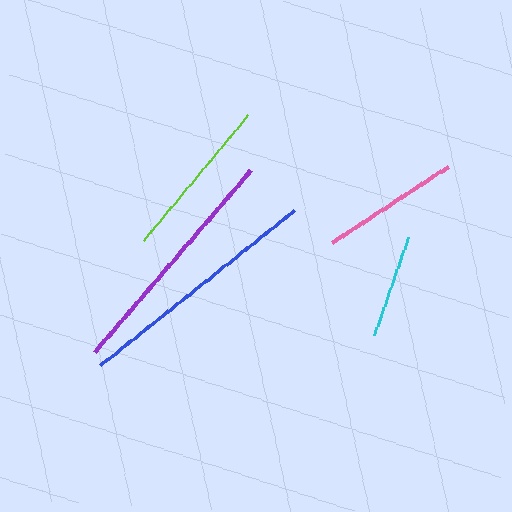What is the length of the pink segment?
The pink segment is approximately 138 pixels long.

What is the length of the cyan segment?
The cyan segment is approximately 104 pixels long.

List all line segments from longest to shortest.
From longest to shortest: blue, purple, lime, pink, cyan.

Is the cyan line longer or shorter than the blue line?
The blue line is longer than the cyan line.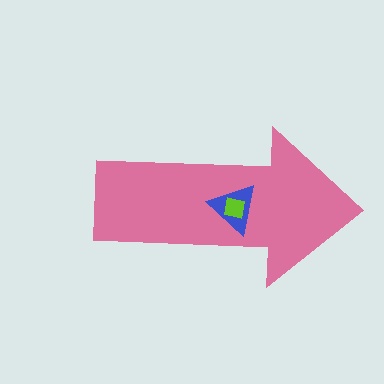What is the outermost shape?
The pink arrow.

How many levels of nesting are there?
3.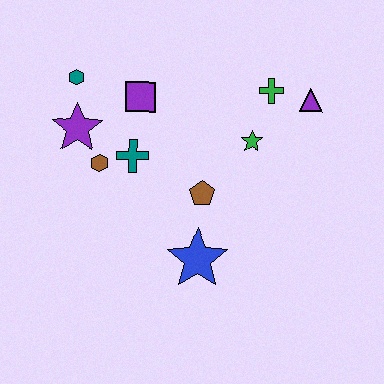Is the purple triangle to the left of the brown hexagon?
No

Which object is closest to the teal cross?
The brown hexagon is closest to the teal cross.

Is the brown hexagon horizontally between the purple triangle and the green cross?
No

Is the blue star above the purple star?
No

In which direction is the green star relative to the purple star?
The green star is to the right of the purple star.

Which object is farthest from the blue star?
The teal hexagon is farthest from the blue star.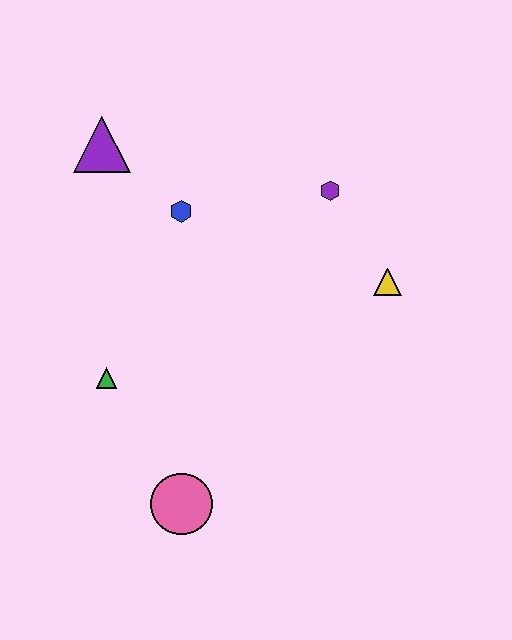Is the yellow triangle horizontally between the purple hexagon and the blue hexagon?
No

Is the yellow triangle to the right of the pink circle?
Yes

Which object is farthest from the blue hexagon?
The pink circle is farthest from the blue hexagon.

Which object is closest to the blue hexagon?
The purple triangle is closest to the blue hexagon.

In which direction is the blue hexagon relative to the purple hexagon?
The blue hexagon is to the left of the purple hexagon.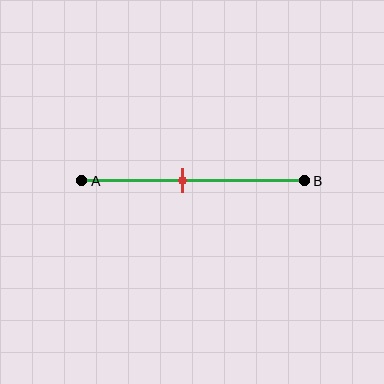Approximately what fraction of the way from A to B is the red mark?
The red mark is approximately 45% of the way from A to B.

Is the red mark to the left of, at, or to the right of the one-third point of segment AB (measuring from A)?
The red mark is to the right of the one-third point of segment AB.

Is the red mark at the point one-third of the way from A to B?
No, the mark is at about 45% from A, not at the 33% one-third point.